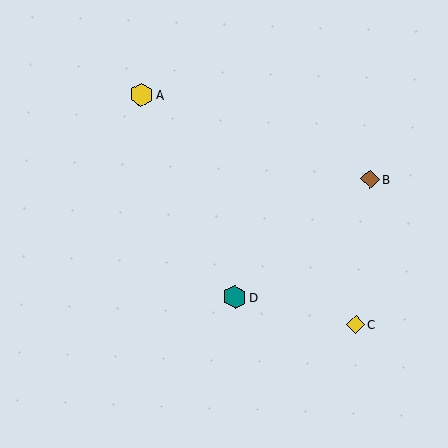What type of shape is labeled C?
Shape C is a yellow diamond.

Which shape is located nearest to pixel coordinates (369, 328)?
The yellow diamond (labeled C) at (356, 324) is nearest to that location.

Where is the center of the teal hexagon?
The center of the teal hexagon is at (235, 297).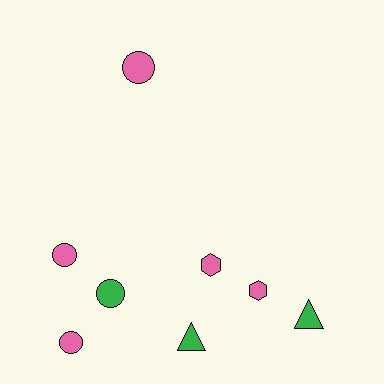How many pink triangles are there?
There are no pink triangles.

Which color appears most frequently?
Pink, with 5 objects.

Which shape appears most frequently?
Circle, with 4 objects.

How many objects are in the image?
There are 8 objects.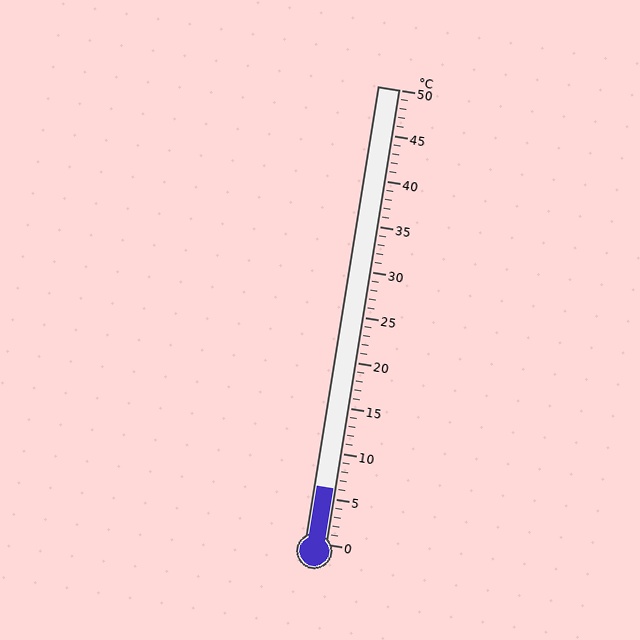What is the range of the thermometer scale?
The thermometer scale ranges from 0°C to 50°C.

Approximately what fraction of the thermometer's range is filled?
The thermometer is filled to approximately 10% of its range.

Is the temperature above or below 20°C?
The temperature is below 20°C.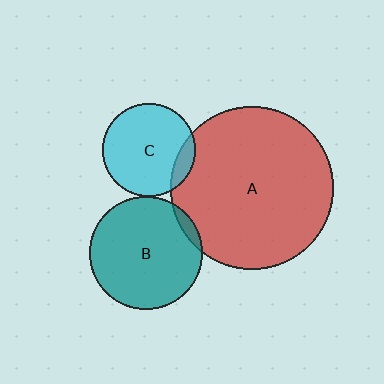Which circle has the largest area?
Circle A (red).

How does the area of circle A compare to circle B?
Approximately 2.1 times.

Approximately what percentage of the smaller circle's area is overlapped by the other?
Approximately 10%.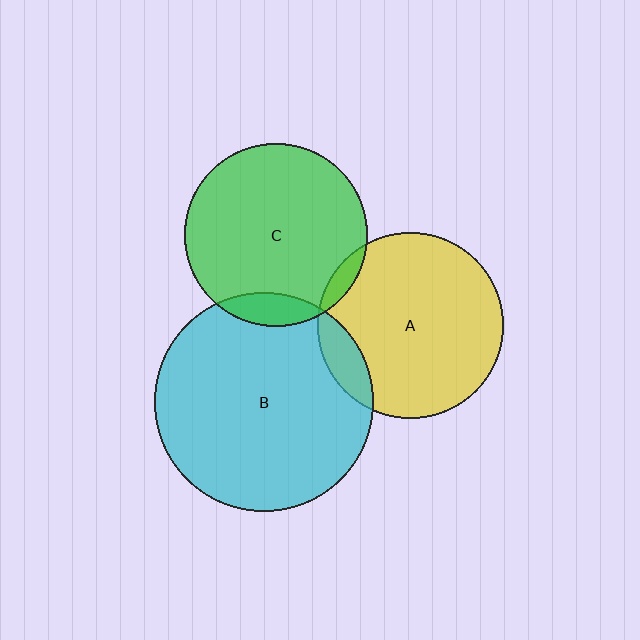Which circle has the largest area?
Circle B (cyan).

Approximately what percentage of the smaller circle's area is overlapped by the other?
Approximately 10%.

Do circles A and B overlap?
Yes.